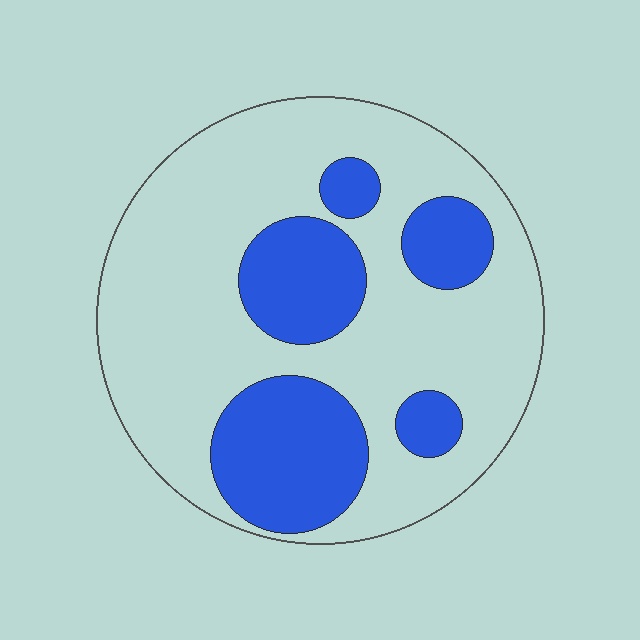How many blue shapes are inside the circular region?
5.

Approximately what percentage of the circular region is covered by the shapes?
Approximately 30%.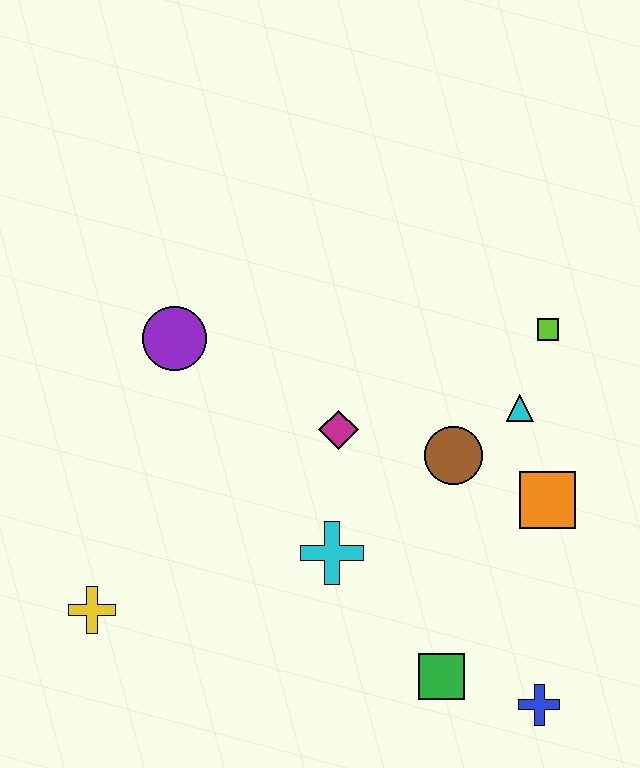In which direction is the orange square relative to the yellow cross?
The orange square is to the right of the yellow cross.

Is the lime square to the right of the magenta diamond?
Yes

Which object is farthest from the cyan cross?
The lime square is farthest from the cyan cross.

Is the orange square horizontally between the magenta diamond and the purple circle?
No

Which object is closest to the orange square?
The cyan triangle is closest to the orange square.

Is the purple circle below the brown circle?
No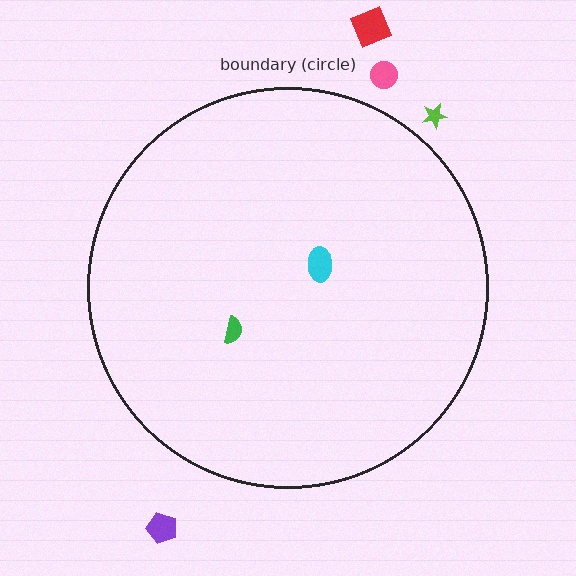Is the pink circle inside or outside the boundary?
Outside.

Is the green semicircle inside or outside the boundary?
Inside.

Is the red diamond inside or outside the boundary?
Outside.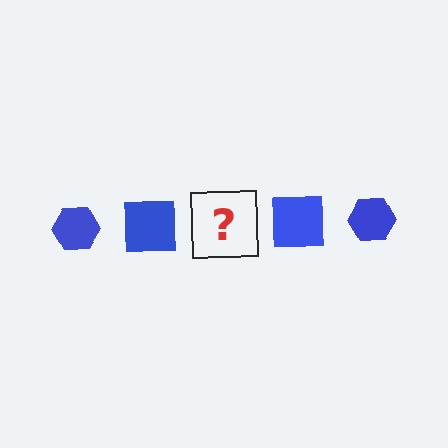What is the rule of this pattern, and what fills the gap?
The rule is that the pattern cycles through hexagon, square shapes in blue. The gap should be filled with a blue hexagon.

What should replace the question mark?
The question mark should be replaced with a blue hexagon.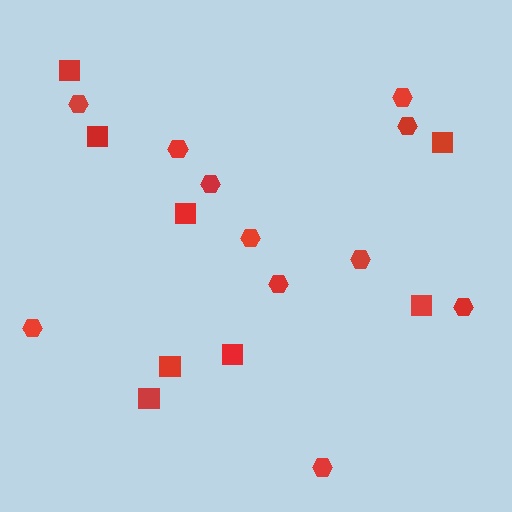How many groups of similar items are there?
There are 2 groups: one group of squares (8) and one group of hexagons (11).